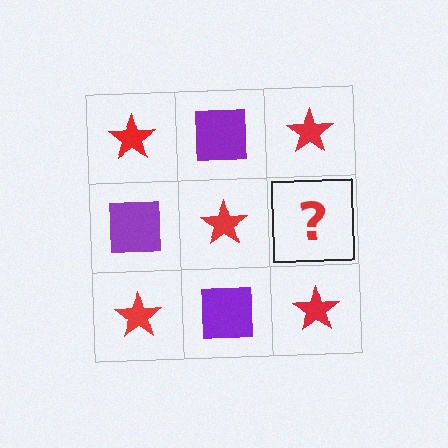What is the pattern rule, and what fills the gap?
The rule is that it alternates red star and purple square in a checkerboard pattern. The gap should be filled with a purple square.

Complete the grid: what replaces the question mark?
The question mark should be replaced with a purple square.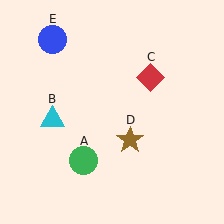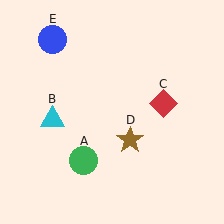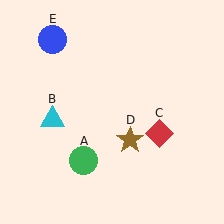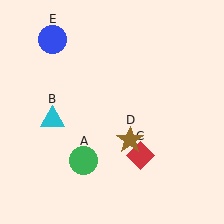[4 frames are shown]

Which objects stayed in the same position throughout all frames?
Green circle (object A) and cyan triangle (object B) and brown star (object D) and blue circle (object E) remained stationary.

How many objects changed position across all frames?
1 object changed position: red diamond (object C).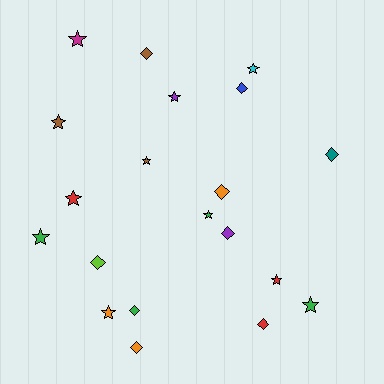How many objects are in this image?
There are 20 objects.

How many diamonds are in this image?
There are 9 diamonds.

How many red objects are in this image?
There are 3 red objects.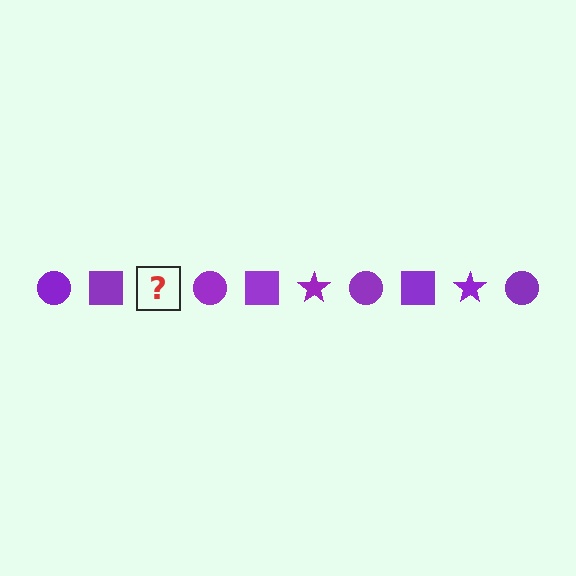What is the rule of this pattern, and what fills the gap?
The rule is that the pattern cycles through circle, square, star shapes in purple. The gap should be filled with a purple star.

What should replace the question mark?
The question mark should be replaced with a purple star.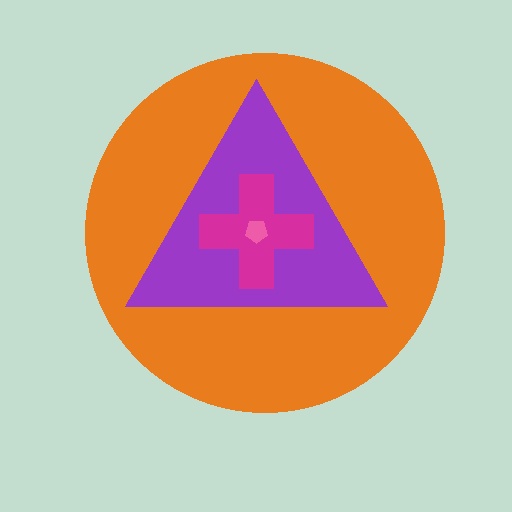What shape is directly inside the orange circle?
The purple triangle.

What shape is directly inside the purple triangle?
The magenta cross.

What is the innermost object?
The pink pentagon.